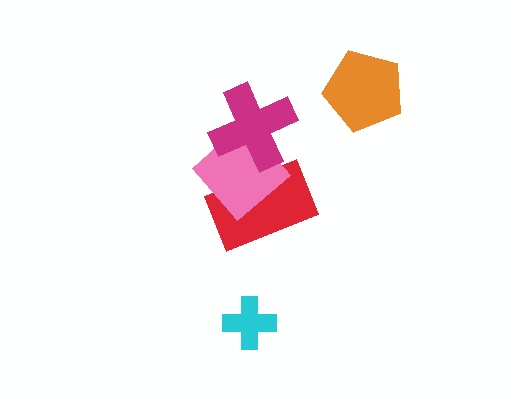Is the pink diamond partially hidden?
Yes, it is partially covered by another shape.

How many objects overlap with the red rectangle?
2 objects overlap with the red rectangle.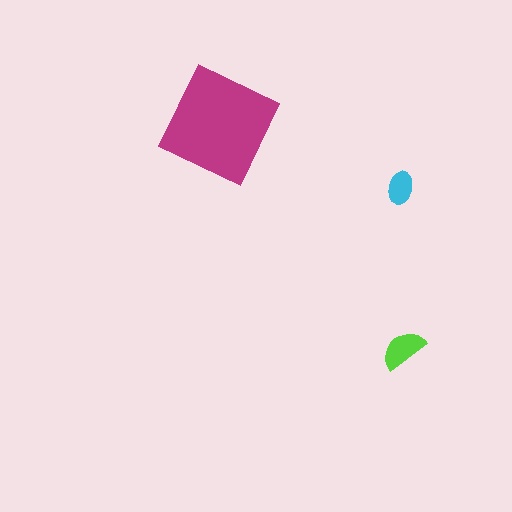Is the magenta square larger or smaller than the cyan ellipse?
Larger.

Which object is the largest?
The magenta square.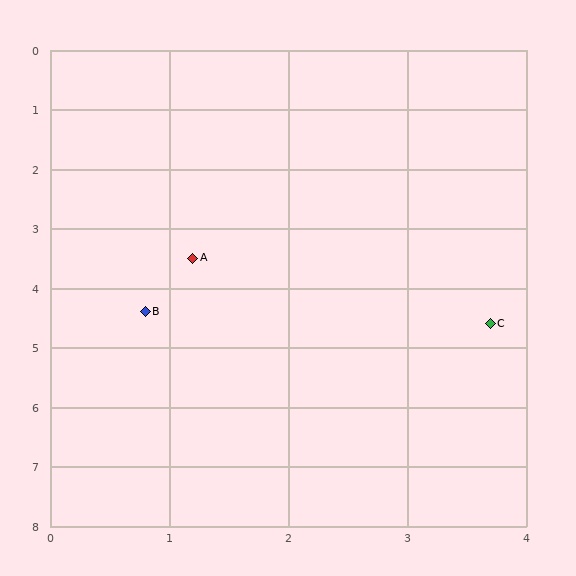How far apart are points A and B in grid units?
Points A and B are about 1.0 grid units apart.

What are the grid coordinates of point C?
Point C is at approximately (3.7, 4.6).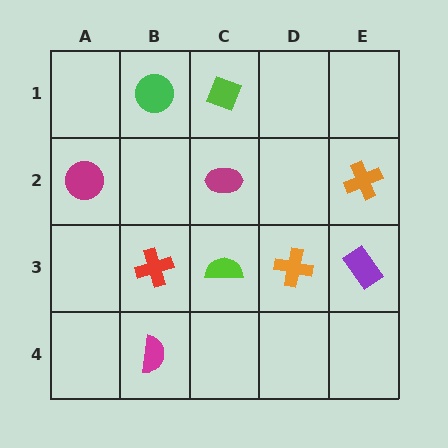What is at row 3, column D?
An orange cross.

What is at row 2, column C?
A magenta ellipse.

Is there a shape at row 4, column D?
No, that cell is empty.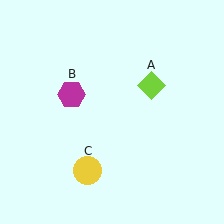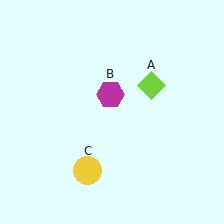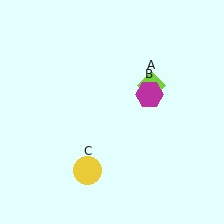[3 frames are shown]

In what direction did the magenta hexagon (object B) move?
The magenta hexagon (object B) moved right.